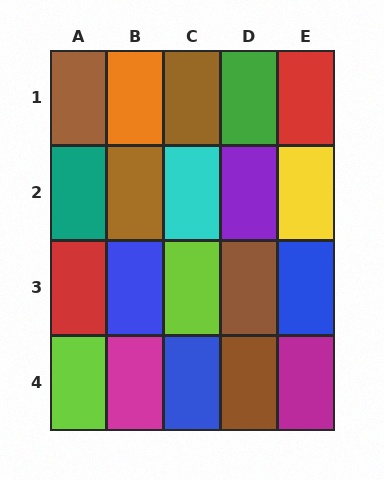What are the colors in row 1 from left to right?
Brown, orange, brown, green, red.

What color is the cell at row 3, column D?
Brown.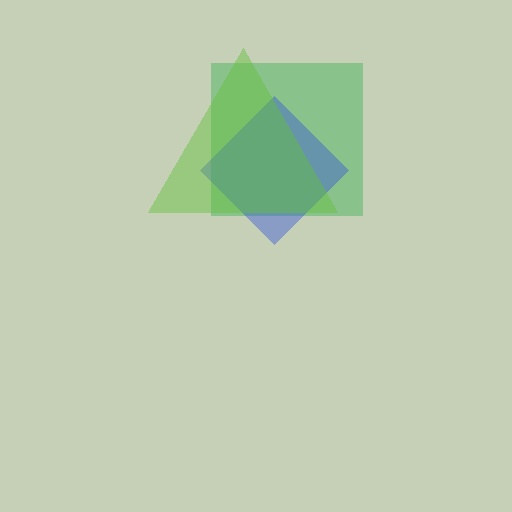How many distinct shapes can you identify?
There are 3 distinct shapes: a green square, a blue diamond, a lime triangle.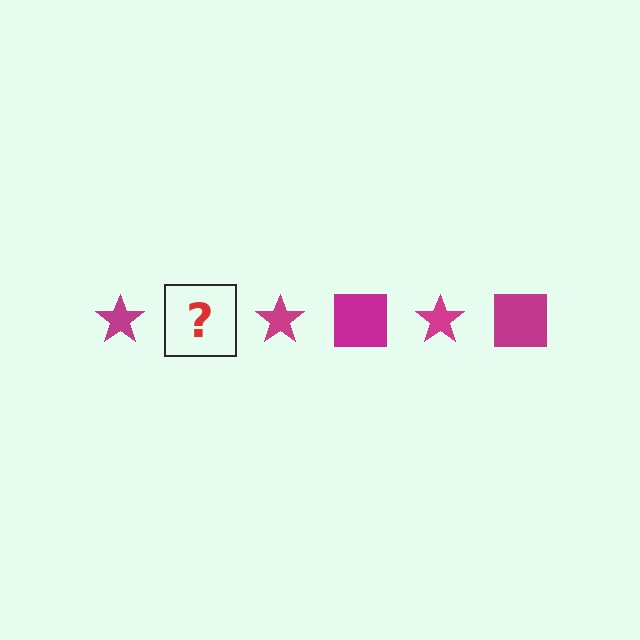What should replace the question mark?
The question mark should be replaced with a magenta square.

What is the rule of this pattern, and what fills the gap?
The rule is that the pattern cycles through star, square shapes in magenta. The gap should be filled with a magenta square.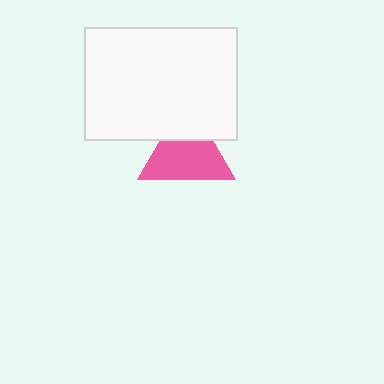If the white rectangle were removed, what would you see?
You would see the complete pink triangle.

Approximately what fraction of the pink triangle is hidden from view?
Roughly 31% of the pink triangle is hidden behind the white rectangle.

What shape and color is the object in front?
The object in front is a white rectangle.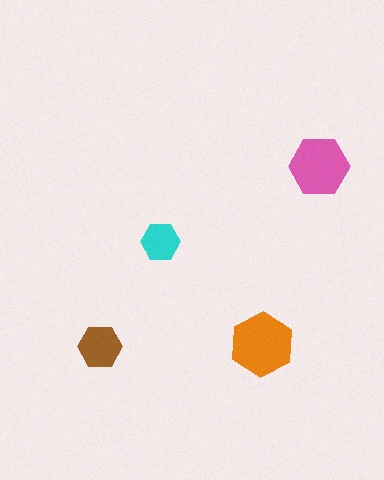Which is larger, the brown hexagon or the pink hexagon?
The pink one.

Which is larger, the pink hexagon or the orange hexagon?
The orange one.